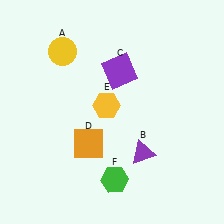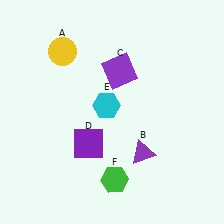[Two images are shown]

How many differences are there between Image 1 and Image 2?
There are 2 differences between the two images.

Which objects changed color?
D changed from orange to purple. E changed from yellow to cyan.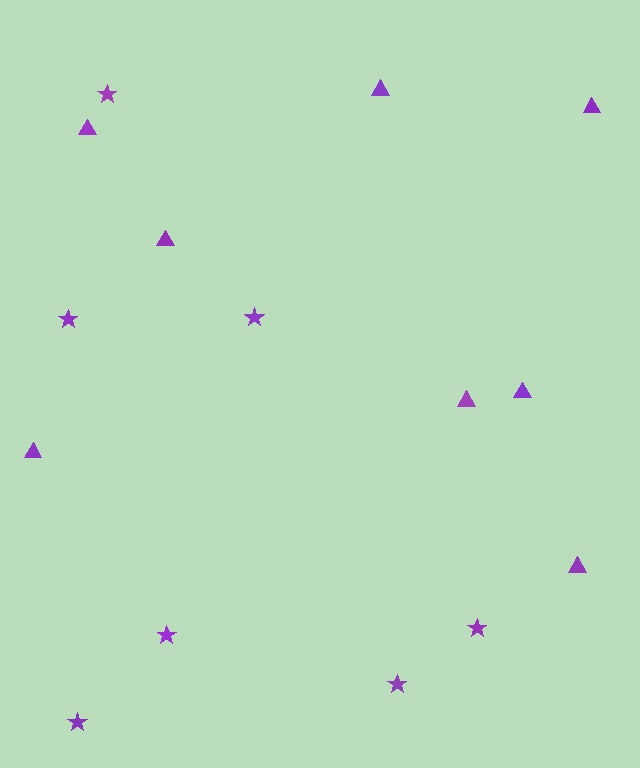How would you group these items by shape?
There are 2 groups: one group of stars (7) and one group of triangles (8).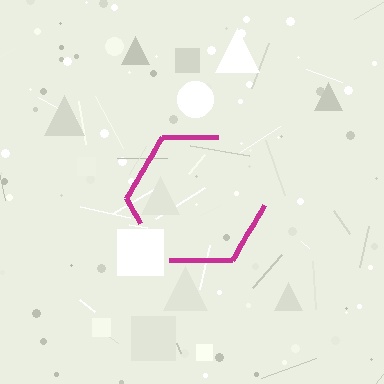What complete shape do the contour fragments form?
The contour fragments form a hexagon.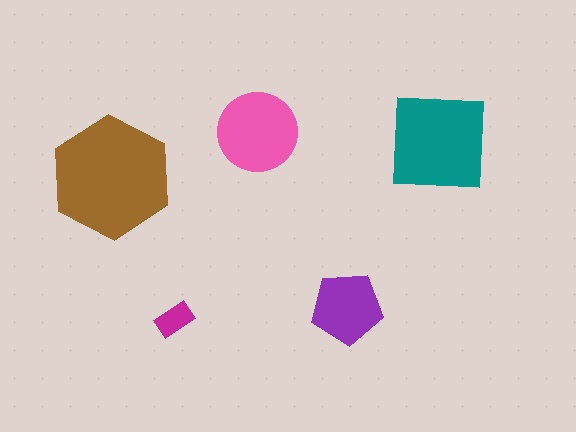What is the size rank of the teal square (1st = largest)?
2nd.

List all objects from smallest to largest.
The magenta rectangle, the purple pentagon, the pink circle, the teal square, the brown hexagon.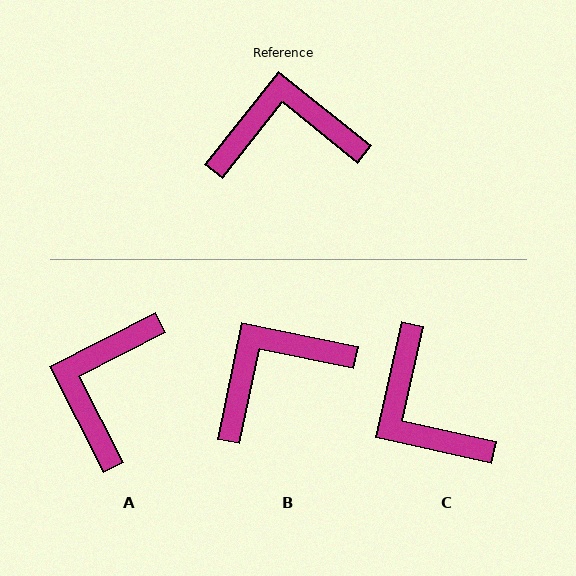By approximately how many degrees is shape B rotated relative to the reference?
Approximately 27 degrees counter-clockwise.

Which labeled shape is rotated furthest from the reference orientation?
C, about 116 degrees away.